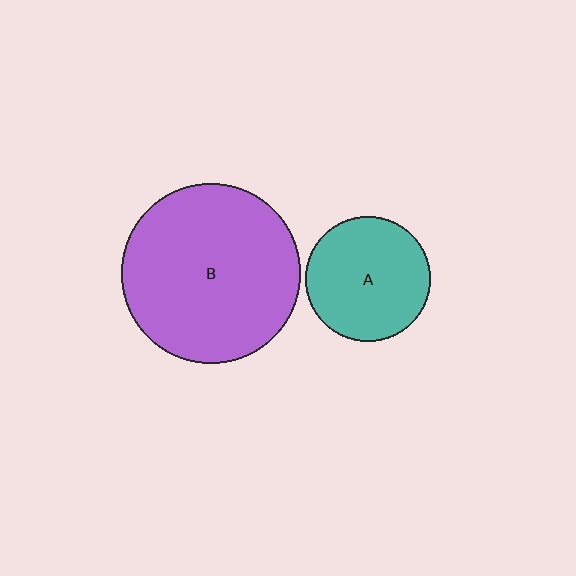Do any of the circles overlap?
No, none of the circles overlap.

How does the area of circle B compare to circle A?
Approximately 2.1 times.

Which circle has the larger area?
Circle B (purple).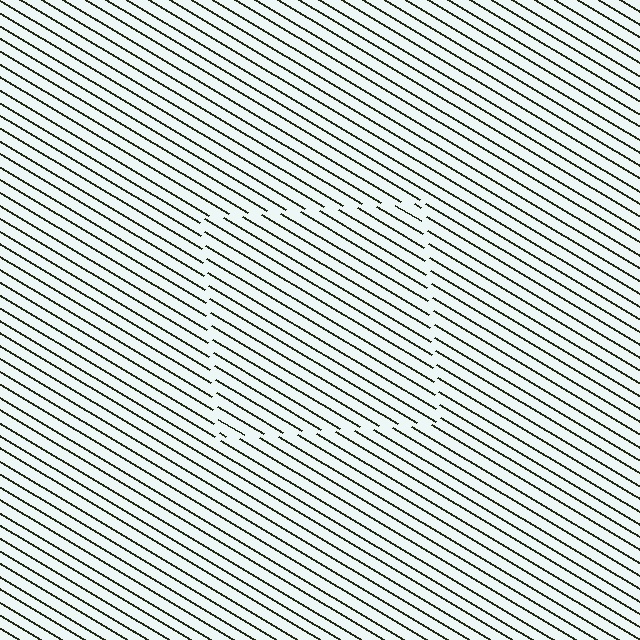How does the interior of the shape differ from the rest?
The interior of the shape contains the same grating, shifted by half a period — the contour is defined by the phase discontinuity where line-ends from the inner and outer gratings abut.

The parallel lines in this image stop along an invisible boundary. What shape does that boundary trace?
An illusory square. The interior of the shape contains the same grating, shifted by half a period — the contour is defined by the phase discontinuity where line-ends from the inner and outer gratings abut.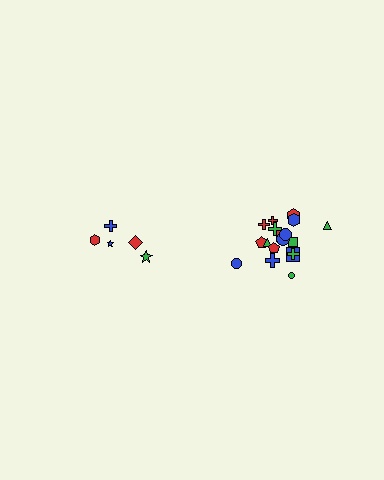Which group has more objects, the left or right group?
The right group.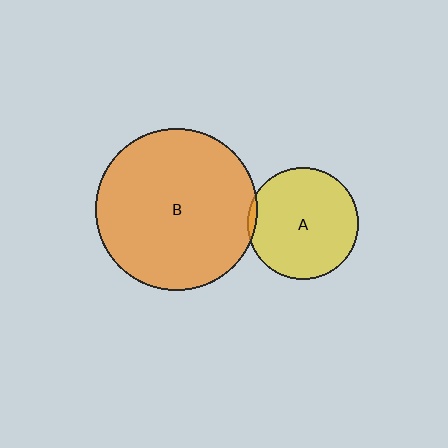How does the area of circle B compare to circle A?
Approximately 2.1 times.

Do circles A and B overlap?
Yes.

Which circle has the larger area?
Circle B (orange).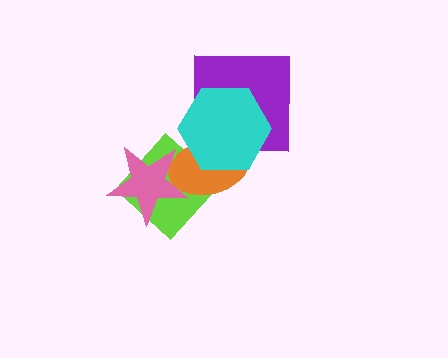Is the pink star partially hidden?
No, no other shape covers it.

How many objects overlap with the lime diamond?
2 objects overlap with the lime diamond.